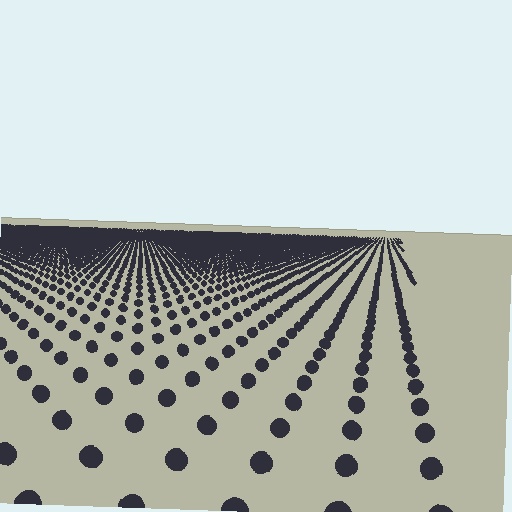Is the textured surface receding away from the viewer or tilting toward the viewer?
The surface is receding away from the viewer. Texture elements get smaller and denser toward the top.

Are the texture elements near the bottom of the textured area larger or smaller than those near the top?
Larger. Near the bottom, elements are closer to the viewer and appear at a bigger on-screen size.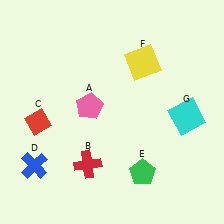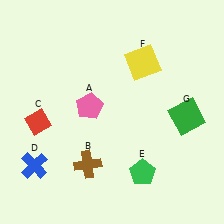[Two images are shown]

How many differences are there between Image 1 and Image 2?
There are 2 differences between the two images.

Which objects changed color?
B changed from red to brown. G changed from cyan to green.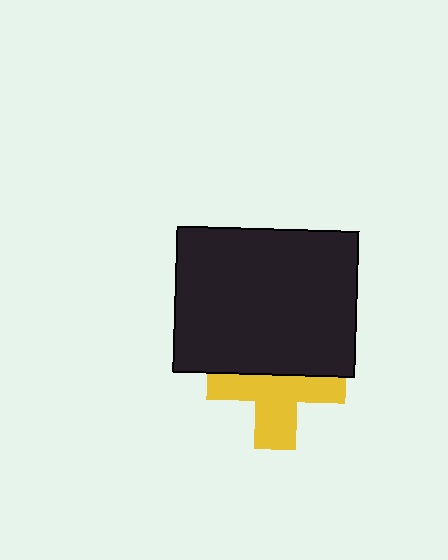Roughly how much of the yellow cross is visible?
About half of it is visible (roughly 57%).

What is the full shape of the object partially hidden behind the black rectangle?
The partially hidden object is a yellow cross.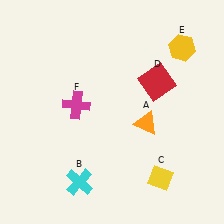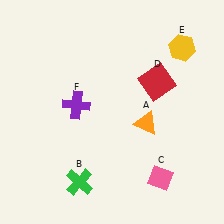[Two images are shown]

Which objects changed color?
B changed from cyan to green. C changed from yellow to pink. F changed from magenta to purple.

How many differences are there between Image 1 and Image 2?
There are 3 differences between the two images.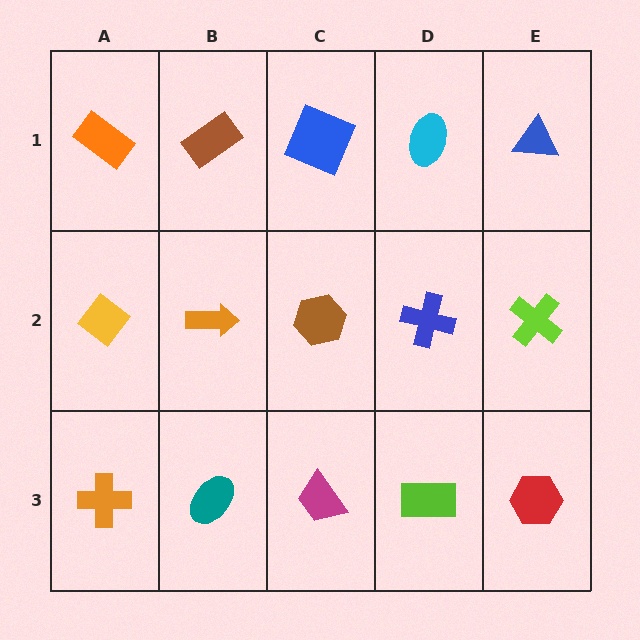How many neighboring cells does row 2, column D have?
4.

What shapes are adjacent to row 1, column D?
A blue cross (row 2, column D), a blue square (row 1, column C), a blue triangle (row 1, column E).